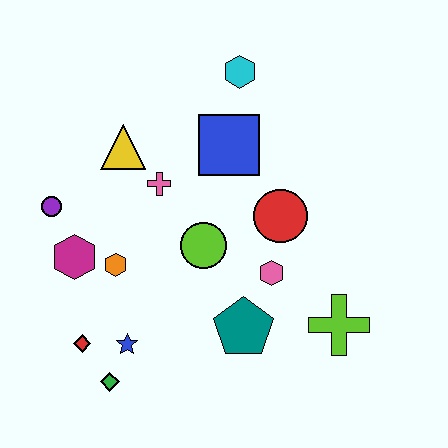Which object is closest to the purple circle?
The magenta hexagon is closest to the purple circle.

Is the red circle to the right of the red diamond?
Yes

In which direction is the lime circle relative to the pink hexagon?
The lime circle is to the left of the pink hexagon.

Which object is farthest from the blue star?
The cyan hexagon is farthest from the blue star.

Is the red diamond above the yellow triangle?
No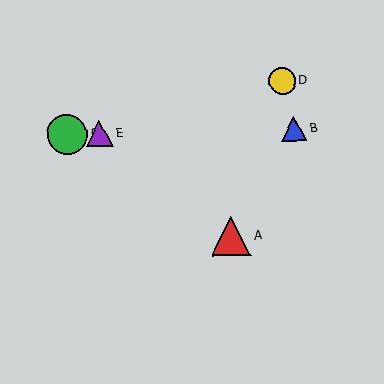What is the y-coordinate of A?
Object A is at y≈236.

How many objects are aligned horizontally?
3 objects (B, C, E) are aligned horizontally.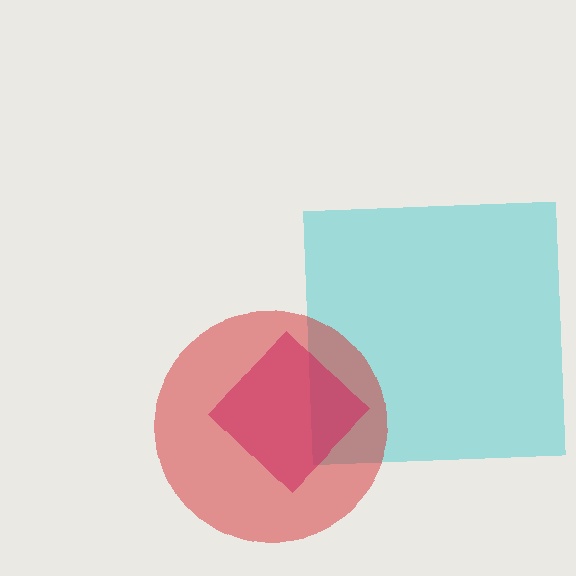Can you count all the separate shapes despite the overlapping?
Yes, there are 3 separate shapes.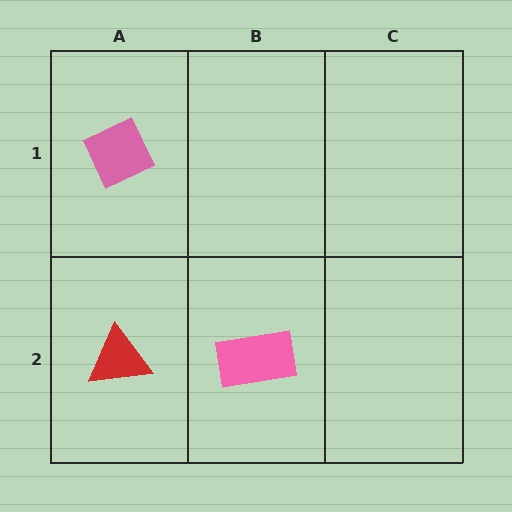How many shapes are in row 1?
1 shape.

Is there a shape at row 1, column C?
No, that cell is empty.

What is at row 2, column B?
A pink rectangle.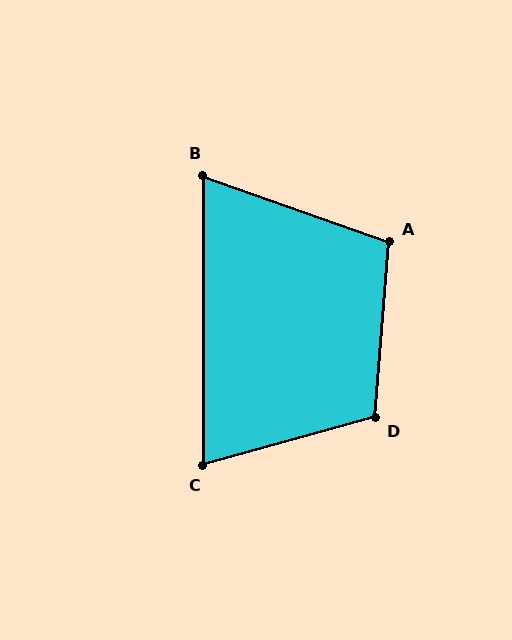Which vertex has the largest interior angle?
D, at approximately 110 degrees.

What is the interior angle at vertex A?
Approximately 105 degrees (obtuse).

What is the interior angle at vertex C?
Approximately 75 degrees (acute).